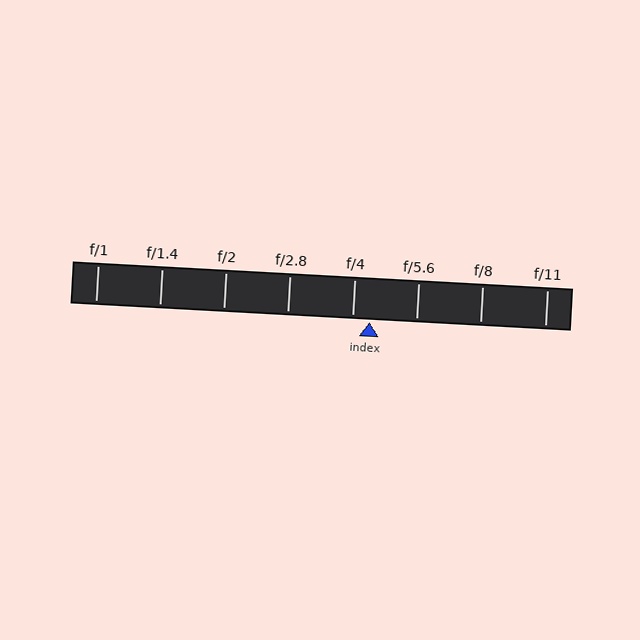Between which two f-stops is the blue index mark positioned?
The index mark is between f/4 and f/5.6.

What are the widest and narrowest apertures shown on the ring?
The widest aperture shown is f/1 and the narrowest is f/11.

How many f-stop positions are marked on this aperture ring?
There are 8 f-stop positions marked.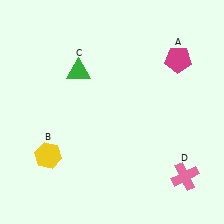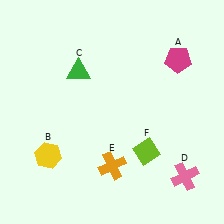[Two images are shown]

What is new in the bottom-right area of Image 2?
An orange cross (E) was added in the bottom-right area of Image 2.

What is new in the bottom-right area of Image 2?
A lime diamond (F) was added in the bottom-right area of Image 2.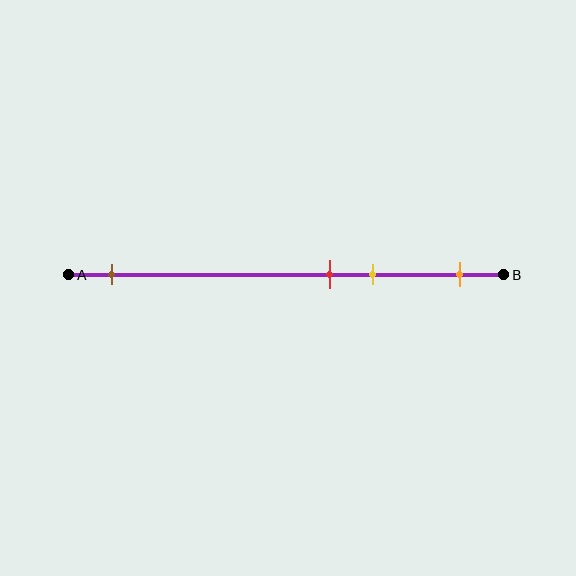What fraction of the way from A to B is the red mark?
The red mark is approximately 60% (0.6) of the way from A to B.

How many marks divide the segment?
There are 4 marks dividing the segment.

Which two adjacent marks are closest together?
The red and yellow marks are the closest adjacent pair.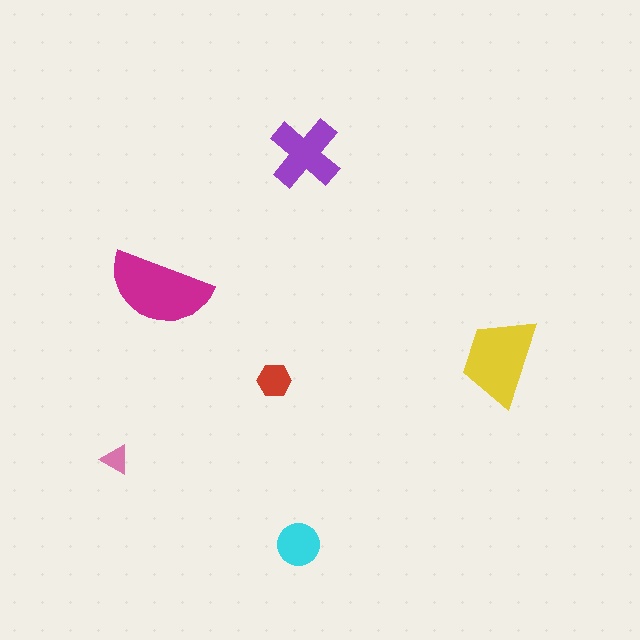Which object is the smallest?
The pink triangle.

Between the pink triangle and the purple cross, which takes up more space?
The purple cross.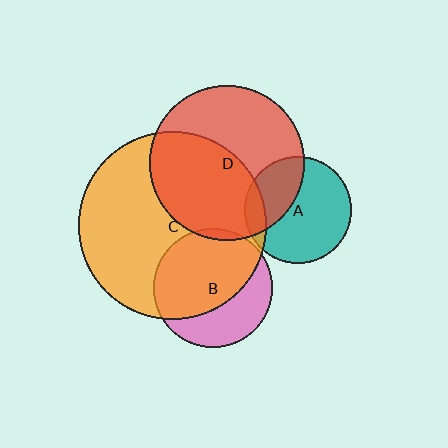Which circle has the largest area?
Circle C (orange).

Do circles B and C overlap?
Yes.